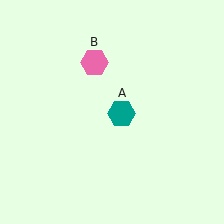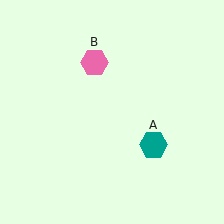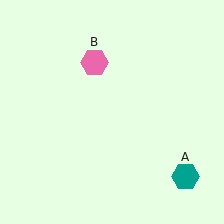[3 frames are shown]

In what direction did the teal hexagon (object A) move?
The teal hexagon (object A) moved down and to the right.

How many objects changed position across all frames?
1 object changed position: teal hexagon (object A).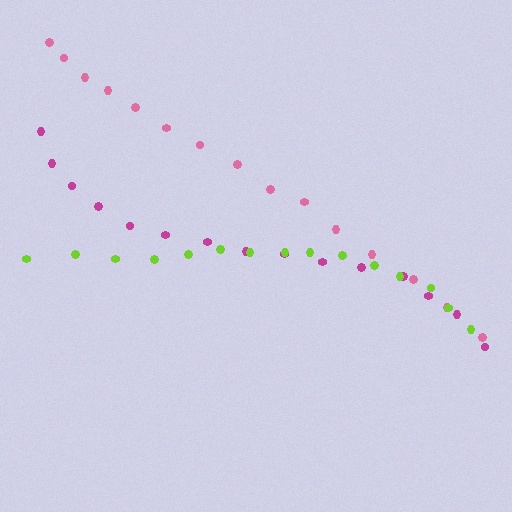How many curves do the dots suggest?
There are 3 distinct paths.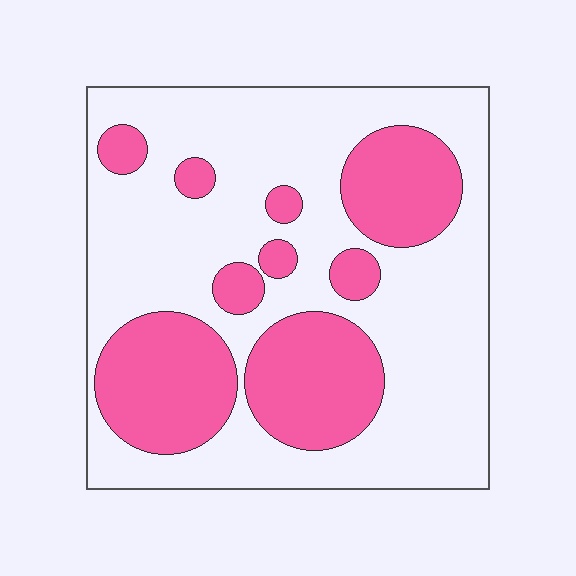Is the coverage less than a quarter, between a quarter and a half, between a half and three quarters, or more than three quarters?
Between a quarter and a half.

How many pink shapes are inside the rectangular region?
9.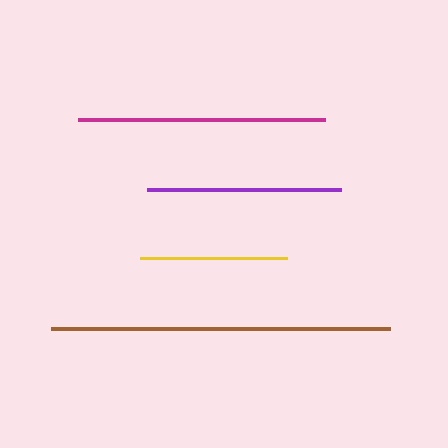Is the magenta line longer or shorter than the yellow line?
The magenta line is longer than the yellow line.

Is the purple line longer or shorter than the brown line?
The brown line is longer than the purple line.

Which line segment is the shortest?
The yellow line is the shortest at approximately 147 pixels.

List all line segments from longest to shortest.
From longest to shortest: brown, magenta, purple, yellow.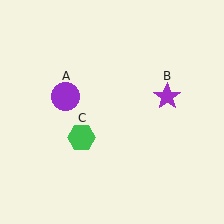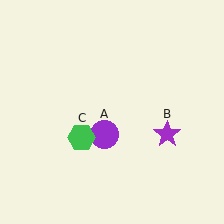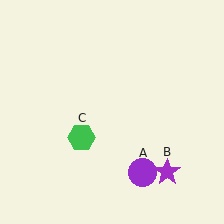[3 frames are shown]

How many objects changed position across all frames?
2 objects changed position: purple circle (object A), purple star (object B).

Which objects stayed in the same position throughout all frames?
Green hexagon (object C) remained stationary.